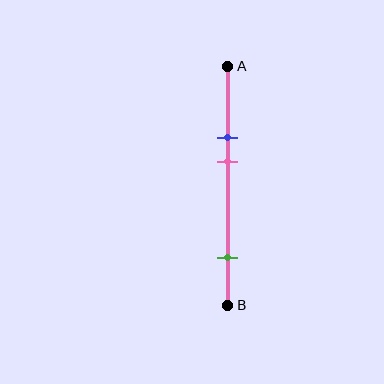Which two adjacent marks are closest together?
The blue and pink marks are the closest adjacent pair.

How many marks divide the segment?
There are 3 marks dividing the segment.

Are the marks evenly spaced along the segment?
No, the marks are not evenly spaced.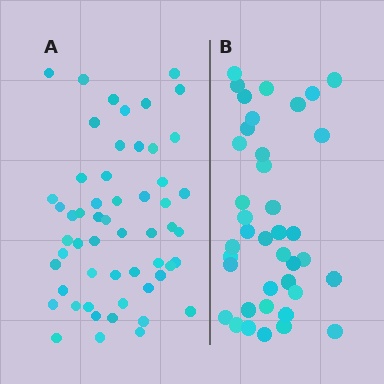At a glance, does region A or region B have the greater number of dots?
Region A (the left region) has more dots.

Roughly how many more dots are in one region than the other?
Region A has approximately 15 more dots than region B.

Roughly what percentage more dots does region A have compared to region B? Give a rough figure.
About 40% more.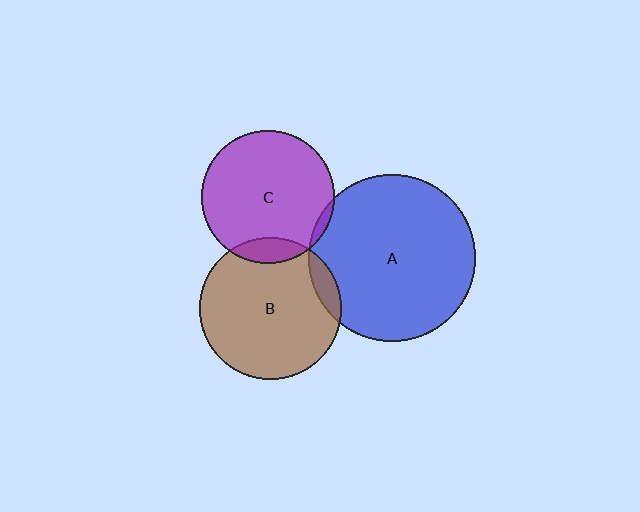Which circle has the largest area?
Circle A (blue).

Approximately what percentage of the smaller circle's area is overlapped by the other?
Approximately 10%.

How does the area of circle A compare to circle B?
Approximately 1.4 times.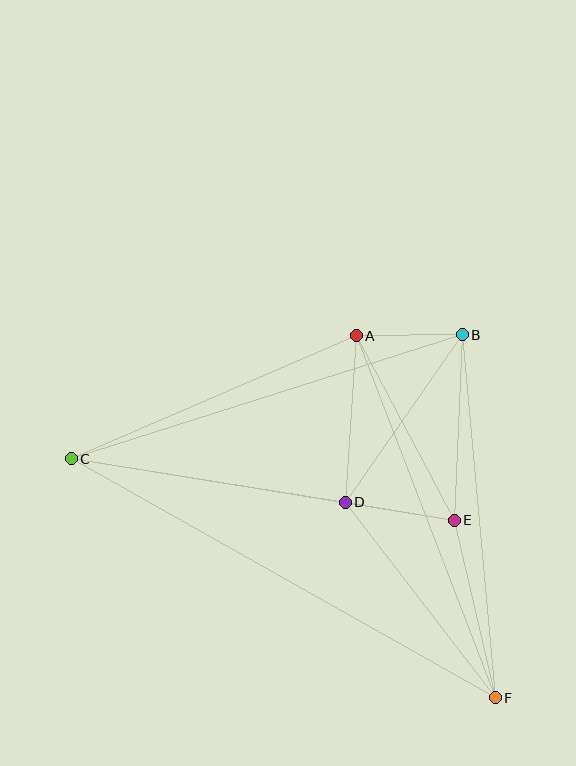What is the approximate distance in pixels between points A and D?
The distance between A and D is approximately 167 pixels.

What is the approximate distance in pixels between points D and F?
The distance between D and F is approximately 246 pixels.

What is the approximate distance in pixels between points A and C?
The distance between A and C is approximately 310 pixels.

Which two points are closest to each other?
Points A and B are closest to each other.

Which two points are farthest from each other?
Points C and F are farthest from each other.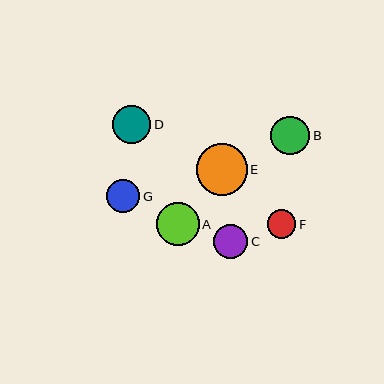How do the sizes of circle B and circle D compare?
Circle B and circle D are approximately the same size.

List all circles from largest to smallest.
From largest to smallest: E, A, B, D, C, G, F.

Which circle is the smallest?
Circle F is the smallest with a size of approximately 28 pixels.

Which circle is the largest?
Circle E is the largest with a size of approximately 51 pixels.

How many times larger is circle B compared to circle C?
Circle B is approximately 1.1 times the size of circle C.